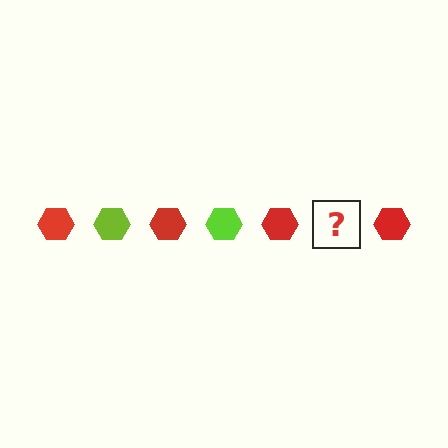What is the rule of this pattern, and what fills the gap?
The rule is that the pattern cycles through red, lime hexagons. The gap should be filled with a lime hexagon.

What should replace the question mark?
The question mark should be replaced with a lime hexagon.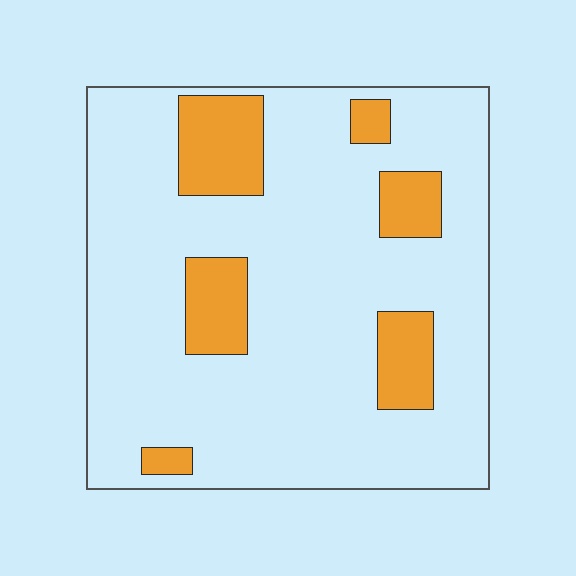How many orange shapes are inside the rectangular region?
6.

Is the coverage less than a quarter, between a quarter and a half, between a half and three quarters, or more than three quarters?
Less than a quarter.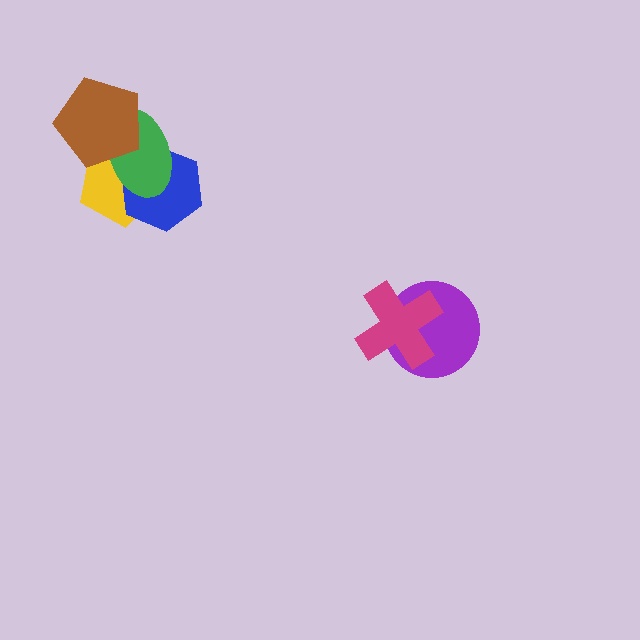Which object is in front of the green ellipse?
The brown pentagon is in front of the green ellipse.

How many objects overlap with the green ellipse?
3 objects overlap with the green ellipse.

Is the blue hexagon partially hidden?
Yes, it is partially covered by another shape.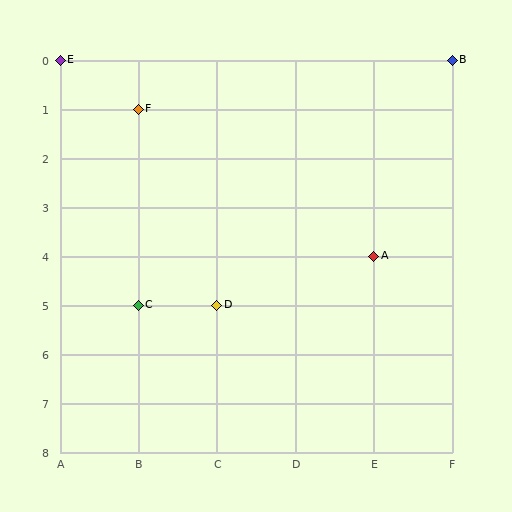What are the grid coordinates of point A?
Point A is at grid coordinates (E, 4).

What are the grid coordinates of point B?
Point B is at grid coordinates (F, 0).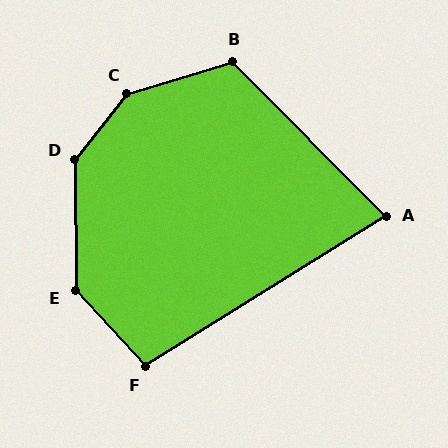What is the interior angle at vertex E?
Approximately 138 degrees (obtuse).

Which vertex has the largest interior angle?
C, at approximately 145 degrees.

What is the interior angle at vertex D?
Approximately 141 degrees (obtuse).